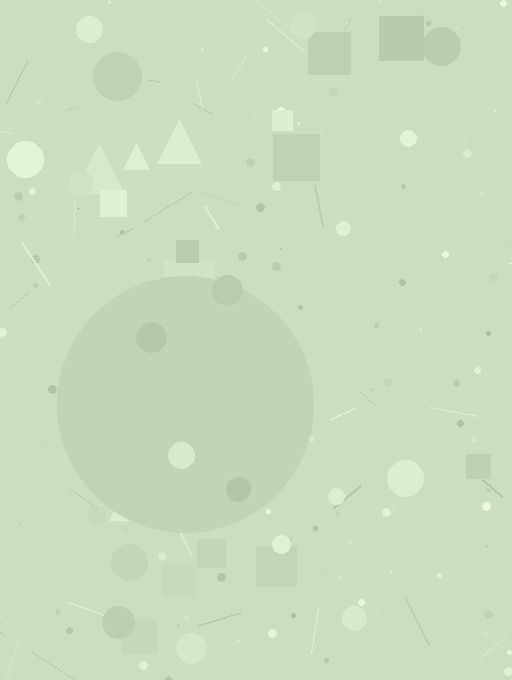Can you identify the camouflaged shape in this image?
The camouflaged shape is a circle.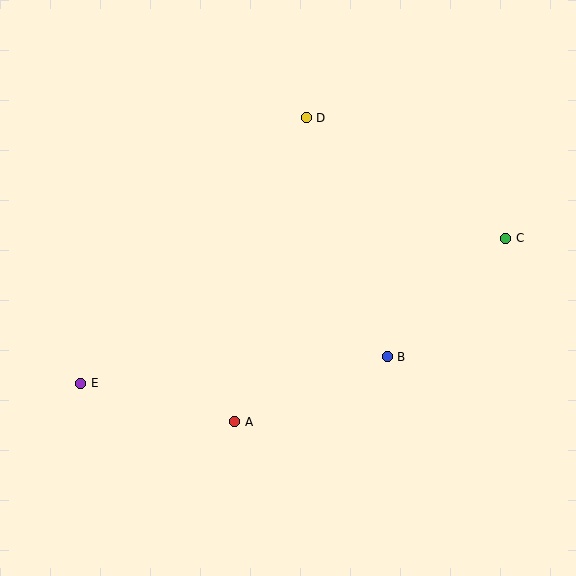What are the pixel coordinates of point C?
Point C is at (506, 238).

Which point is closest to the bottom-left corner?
Point E is closest to the bottom-left corner.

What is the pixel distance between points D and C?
The distance between D and C is 233 pixels.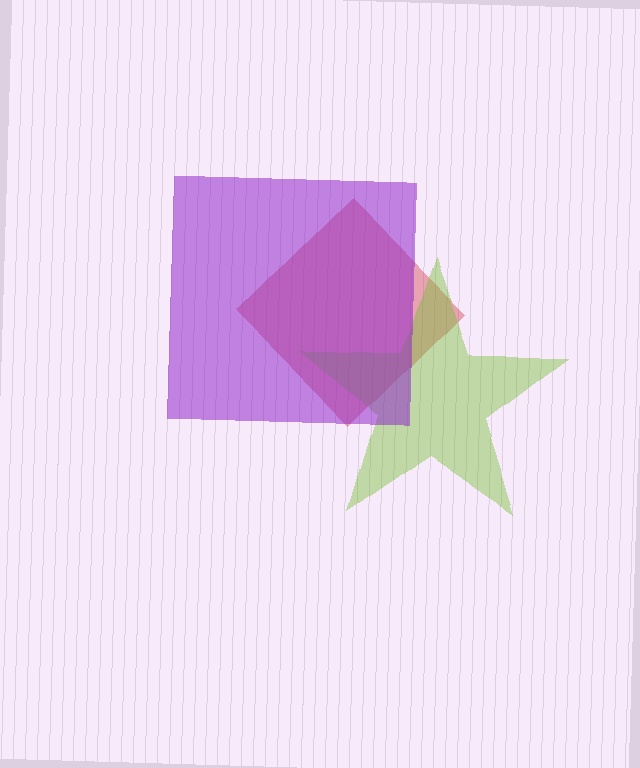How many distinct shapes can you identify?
There are 3 distinct shapes: a red diamond, a lime star, a purple square.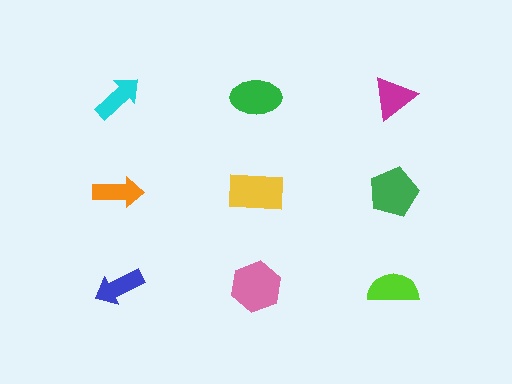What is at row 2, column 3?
A green pentagon.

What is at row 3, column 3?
A lime semicircle.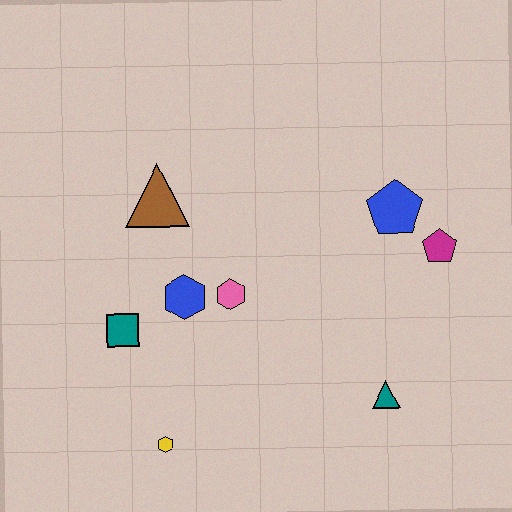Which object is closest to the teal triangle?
The magenta pentagon is closest to the teal triangle.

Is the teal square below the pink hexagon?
Yes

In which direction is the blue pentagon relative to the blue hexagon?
The blue pentagon is to the right of the blue hexagon.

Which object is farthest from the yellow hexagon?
The magenta pentagon is farthest from the yellow hexagon.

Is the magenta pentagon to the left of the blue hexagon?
No